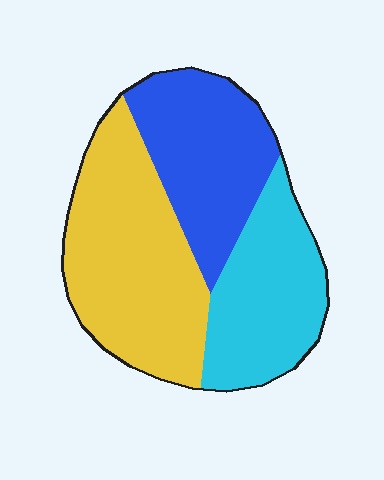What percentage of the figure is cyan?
Cyan takes up about one quarter (1/4) of the figure.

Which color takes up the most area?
Yellow, at roughly 40%.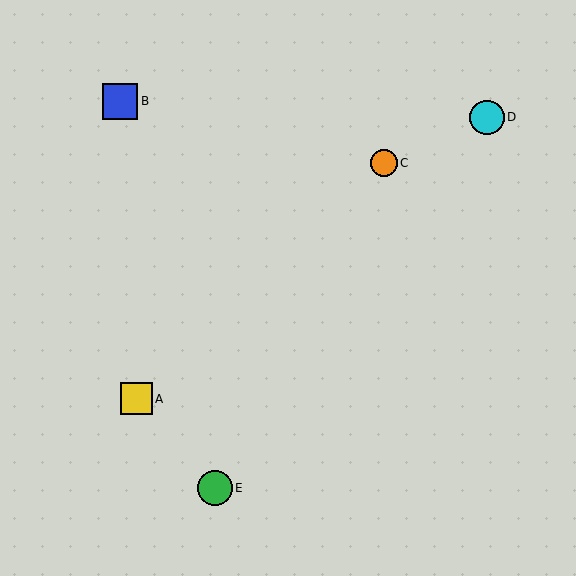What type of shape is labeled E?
Shape E is a green circle.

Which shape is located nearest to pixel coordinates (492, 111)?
The cyan circle (labeled D) at (487, 117) is nearest to that location.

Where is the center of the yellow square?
The center of the yellow square is at (136, 399).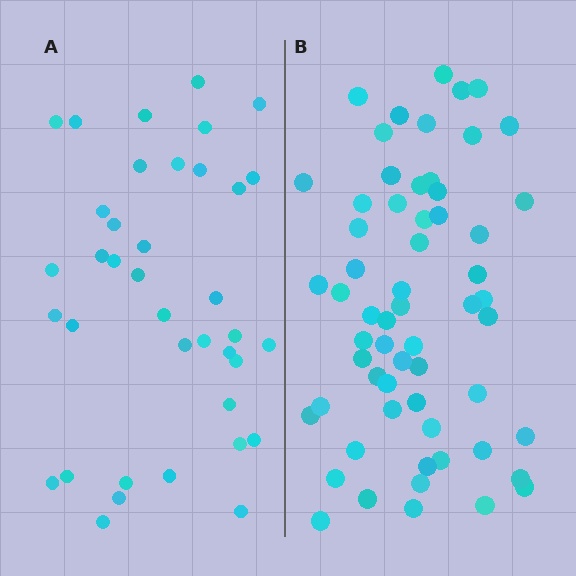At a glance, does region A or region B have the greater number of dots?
Region B (the right region) has more dots.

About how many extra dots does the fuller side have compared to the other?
Region B has approximately 20 more dots than region A.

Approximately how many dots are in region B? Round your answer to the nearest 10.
About 60 dots.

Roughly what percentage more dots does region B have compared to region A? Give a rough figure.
About 60% more.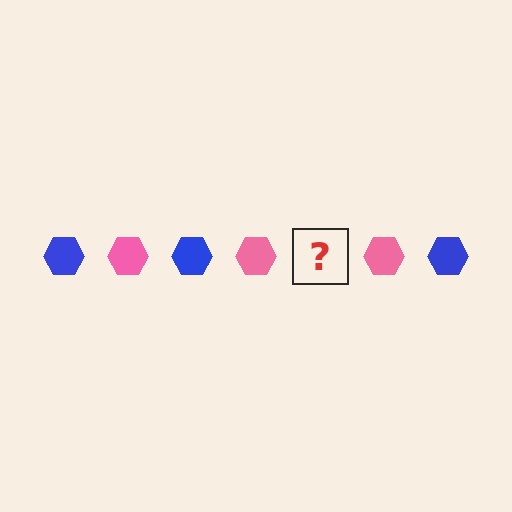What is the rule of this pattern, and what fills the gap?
The rule is that the pattern cycles through blue, pink hexagons. The gap should be filled with a blue hexagon.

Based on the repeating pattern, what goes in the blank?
The blank should be a blue hexagon.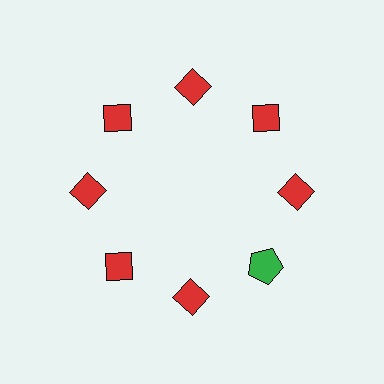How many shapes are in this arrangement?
There are 8 shapes arranged in a ring pattern.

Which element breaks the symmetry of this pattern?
The green pentagon at roughly the 4 o'clock position breaks the symmetry. All other shapes are red diamonds.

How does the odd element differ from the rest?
It differs in both color (green instead of red) and shape (pentagon instead of diamond).